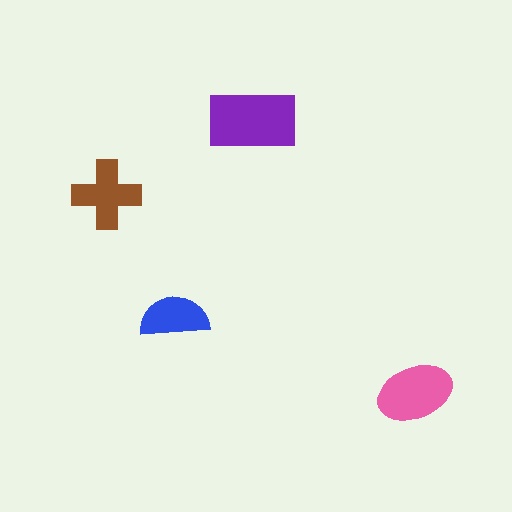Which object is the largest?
The purple rectangle.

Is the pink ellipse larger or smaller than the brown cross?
Larger.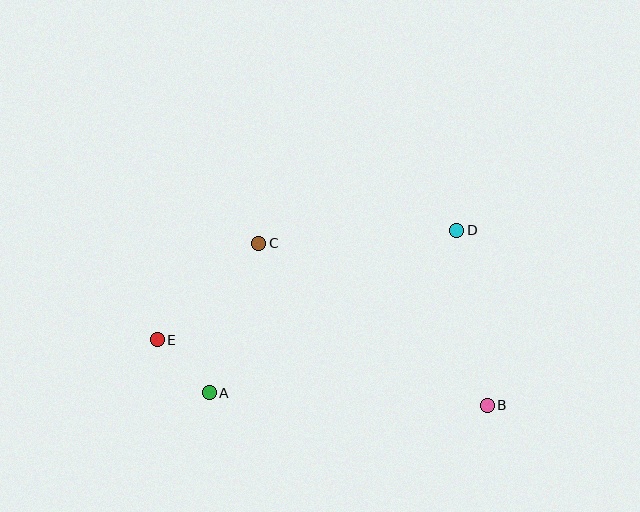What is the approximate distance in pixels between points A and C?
The distance between A and C is approximately 157 pixels.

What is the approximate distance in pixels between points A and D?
The distance between A and D is approximately 296 pixels.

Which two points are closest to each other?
Points A and E are closest to each other.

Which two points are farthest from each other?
Points B and E are farthest from each other.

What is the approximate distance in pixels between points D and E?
The distance between D and E is approximately 319 pixels.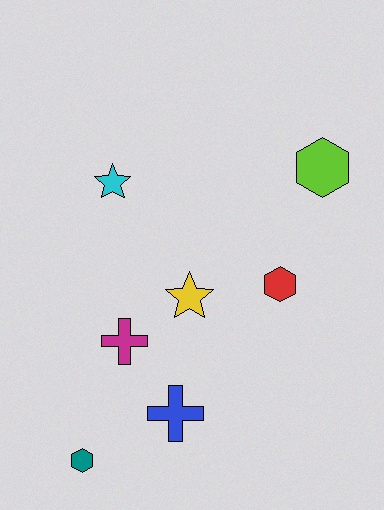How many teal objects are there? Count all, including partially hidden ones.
There is 1 teal object.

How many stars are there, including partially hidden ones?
There are 2 stars.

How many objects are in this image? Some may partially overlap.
There are 7 objects.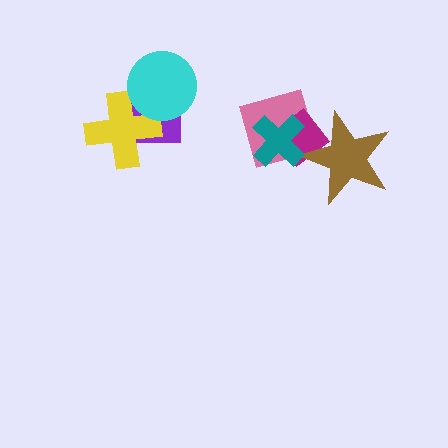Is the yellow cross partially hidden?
Yes, it is partially covered by another shape.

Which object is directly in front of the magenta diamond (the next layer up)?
The brown star is directly in front of the magenta diamond.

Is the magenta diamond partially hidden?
Yes, it is partially covered by another shape.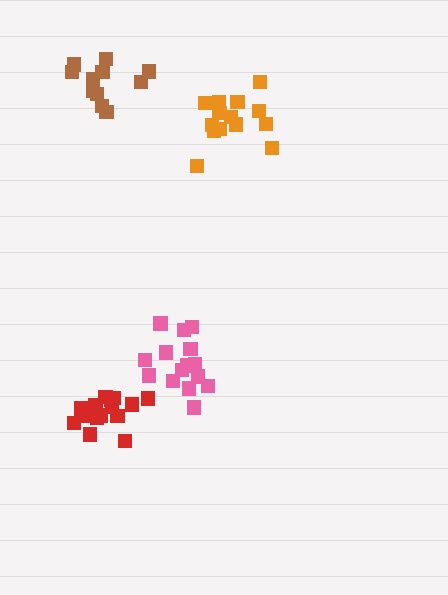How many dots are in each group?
Group 1: 16 dots, Group 2: 14 dots, Group 3: 16 dots, Group 4: 11 dots (57 total).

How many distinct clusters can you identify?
There are 4 distinct clusters.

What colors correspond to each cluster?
The clusters are colored: pink, orange, red, brown.